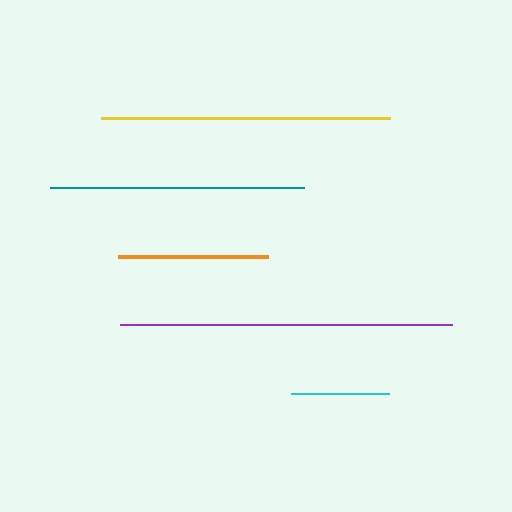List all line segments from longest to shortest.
From longest to shortest: purple, yellow, teal, orange, cyan.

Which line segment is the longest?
The purple line is the longest at approximately 332 pixels.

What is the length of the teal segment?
The teal segment is approximately 254 pixels long.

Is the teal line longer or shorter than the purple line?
The purple line is longer than the teal line.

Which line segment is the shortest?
The cyan line is the shortest at approximately 98 pixels.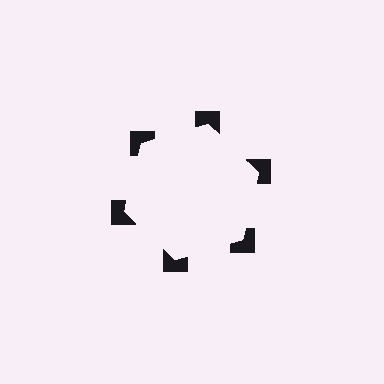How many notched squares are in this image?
There are 6 — one at each vertex of the illusory hexagon.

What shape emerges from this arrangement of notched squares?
An illusory hexagon — its edges are inferred from the aligned wedge cuts in the notched squares, not physically drawn.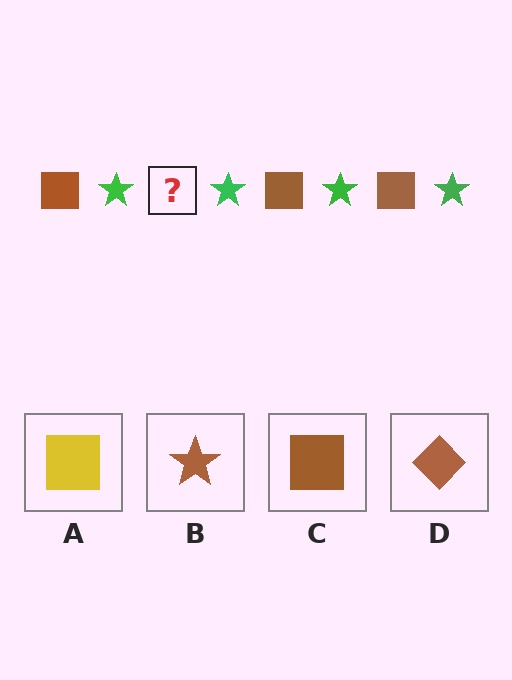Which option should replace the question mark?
Option C.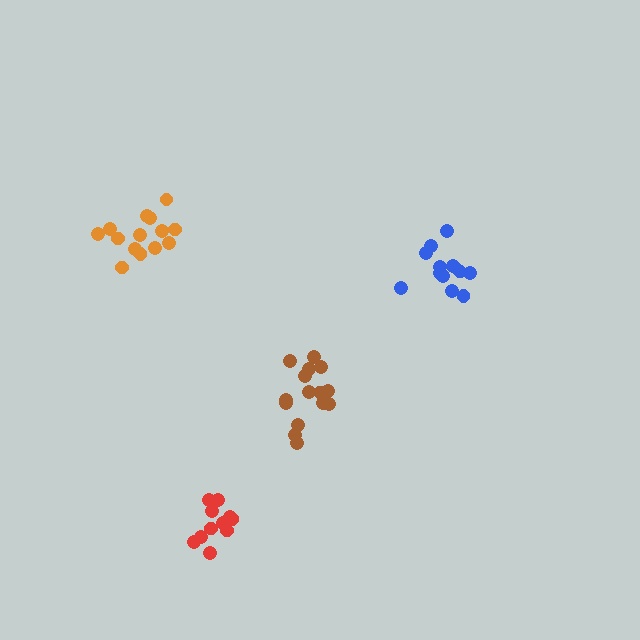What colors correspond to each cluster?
The clusters are colored: orange, brown, red, blue.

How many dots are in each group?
Group 1: 14 dots, Group 2: 15 dots, Group 3: 11 dots, Group 4: 13 dots (53 total).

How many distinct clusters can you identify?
There are 4 distinct clusters.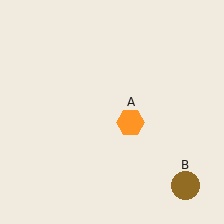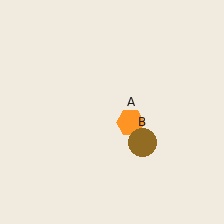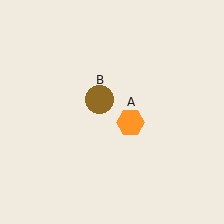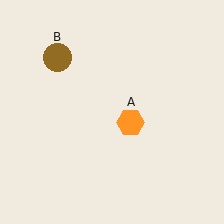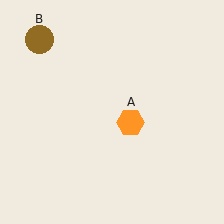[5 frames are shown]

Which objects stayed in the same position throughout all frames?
Orange hexagon (object A) remained stationary.